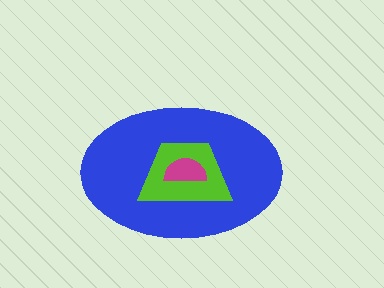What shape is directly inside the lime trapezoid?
The magenta semicircle.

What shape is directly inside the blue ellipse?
The lime trapezoid.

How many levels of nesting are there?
3.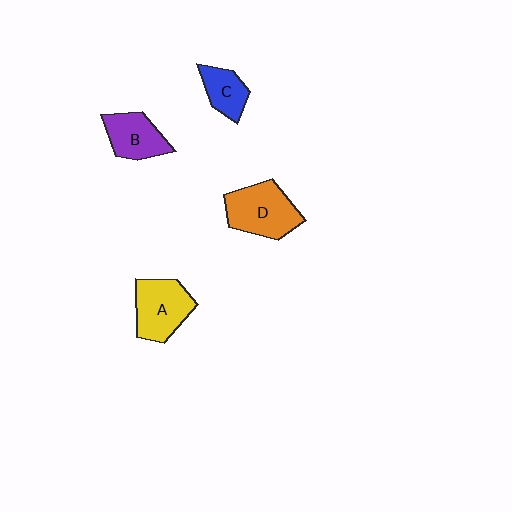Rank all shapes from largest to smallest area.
From largest to smallest: D (orange), A (yellow), B (purple), C (blue).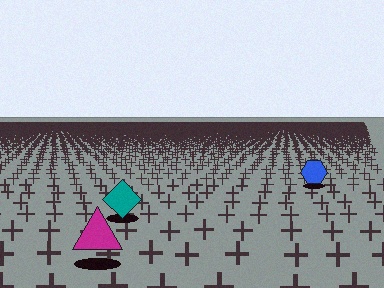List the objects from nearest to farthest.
From nearest to farthest: the magenta triangle, the teal diamond, the blue hexagon.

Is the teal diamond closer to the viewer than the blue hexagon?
Yes. The teal diamond is closer — you can tell from the texture gradient: the ground texture is coarser near it.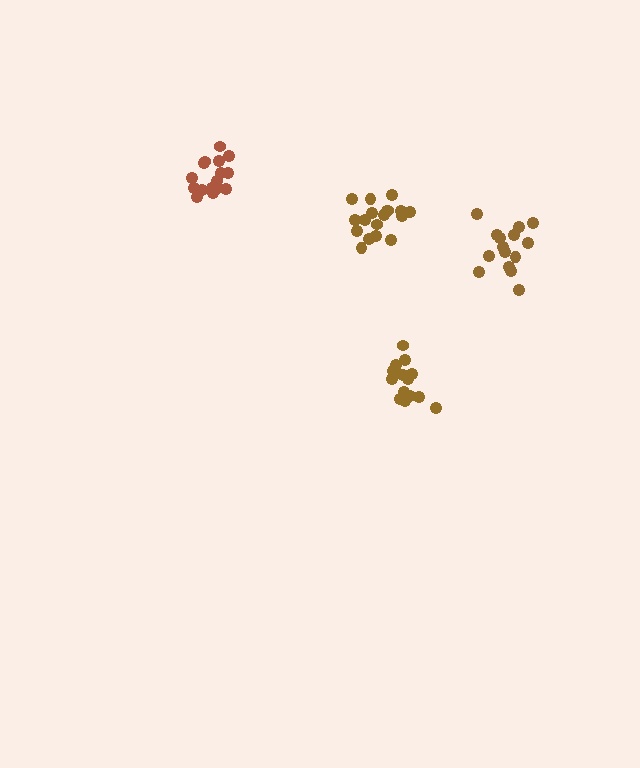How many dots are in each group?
Group 1: 16 dots, Group 2: 15 dots, Group 3: 16 dots, Group 4: 18 dots (65 total).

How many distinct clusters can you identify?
There are 4 distinct clusters.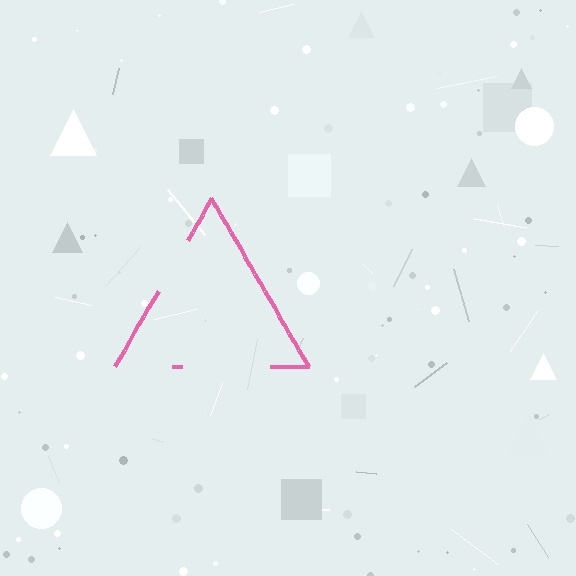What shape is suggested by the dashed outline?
The dashed outline suggests a triangle.